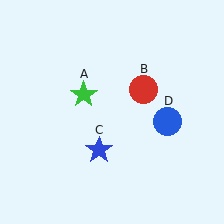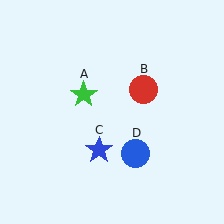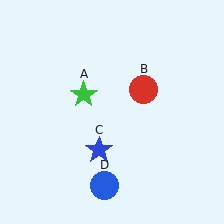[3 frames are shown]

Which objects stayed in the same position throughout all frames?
Green star (object A) and red circle (object B) and blue star (object C) remained stationary.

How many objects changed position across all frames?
1 object changed position: blue circle (object D).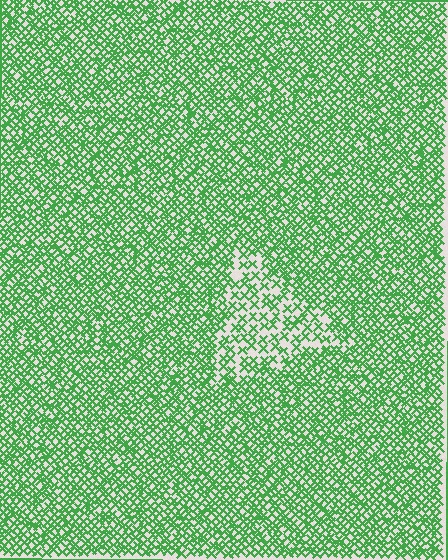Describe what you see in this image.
The image contains small green elements arranged at two different densities. A triangle-shaped region is visible where the elements are less densely packed than the surrounding area.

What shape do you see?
I see a triangle.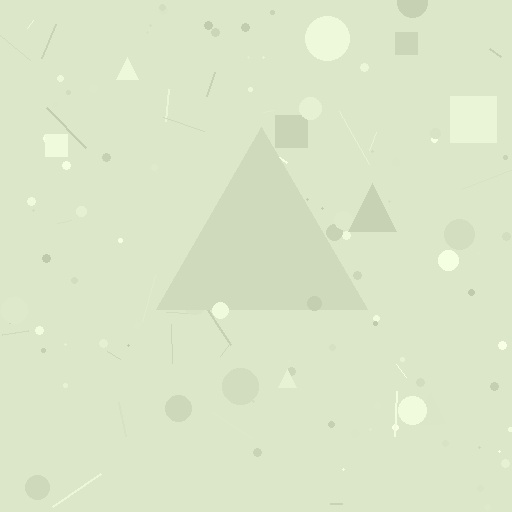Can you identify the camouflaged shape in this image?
The camouflaged shape is a triangle.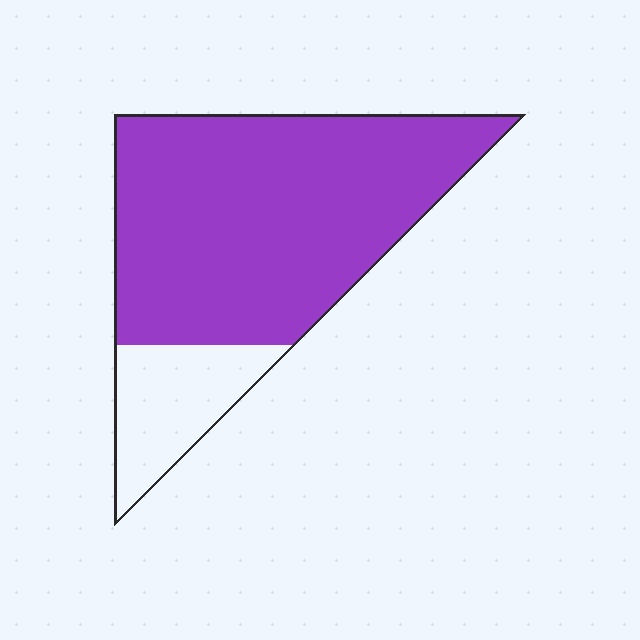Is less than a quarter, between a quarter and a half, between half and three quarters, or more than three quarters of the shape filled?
More than three quarters.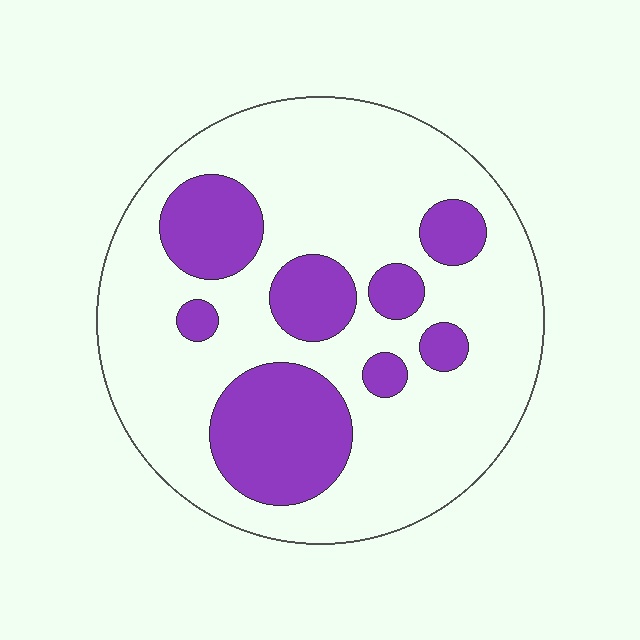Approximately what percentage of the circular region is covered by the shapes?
Approximately 25%.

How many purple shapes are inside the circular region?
8.